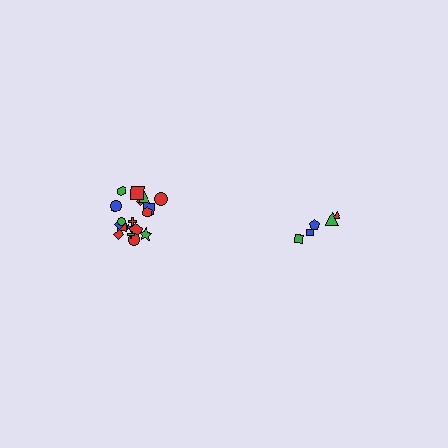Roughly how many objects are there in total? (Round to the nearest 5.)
Roughly 25 objects in total.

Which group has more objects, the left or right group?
The left group.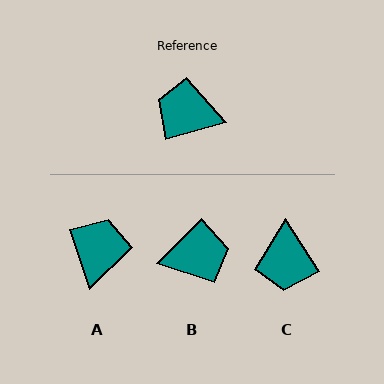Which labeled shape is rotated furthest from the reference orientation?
B, about 149 degrees away.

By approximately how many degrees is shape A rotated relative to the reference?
Approximately 87 degrees clockwise.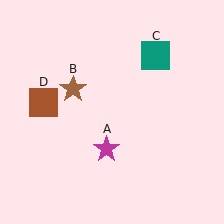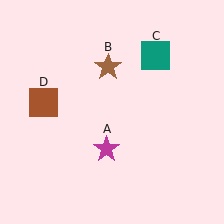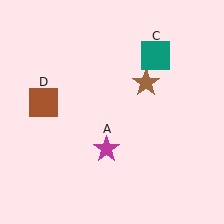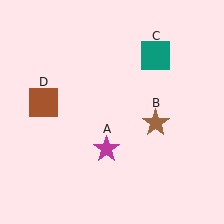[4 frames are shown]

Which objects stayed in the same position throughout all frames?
Magenta star (object A) and teal square (object C) and brown square (object D) remained stationary.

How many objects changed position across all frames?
1 object changed position: brown star (object B).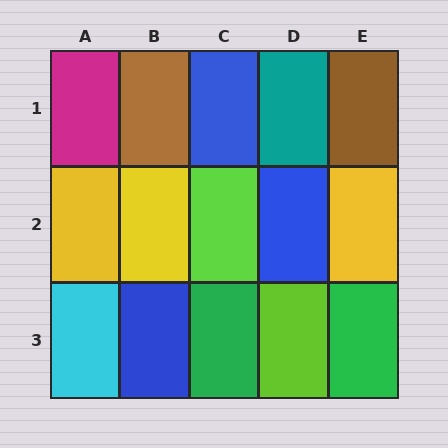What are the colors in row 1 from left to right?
Magenta, brown, blue, teal, brown.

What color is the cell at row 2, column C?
Lime.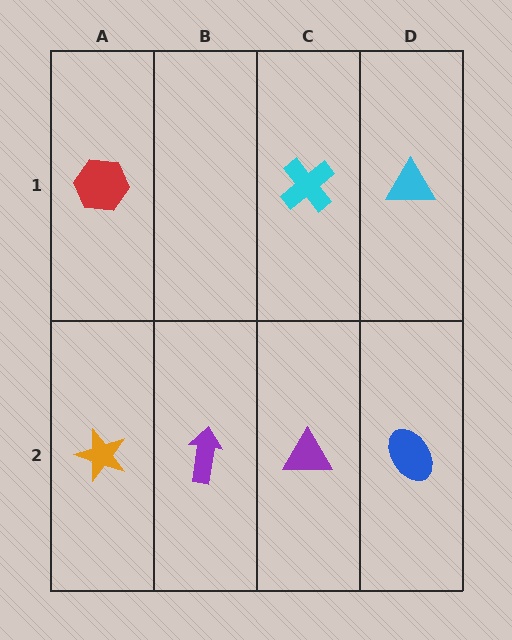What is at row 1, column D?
A cyan triangle.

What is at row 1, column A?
A red hexagon.